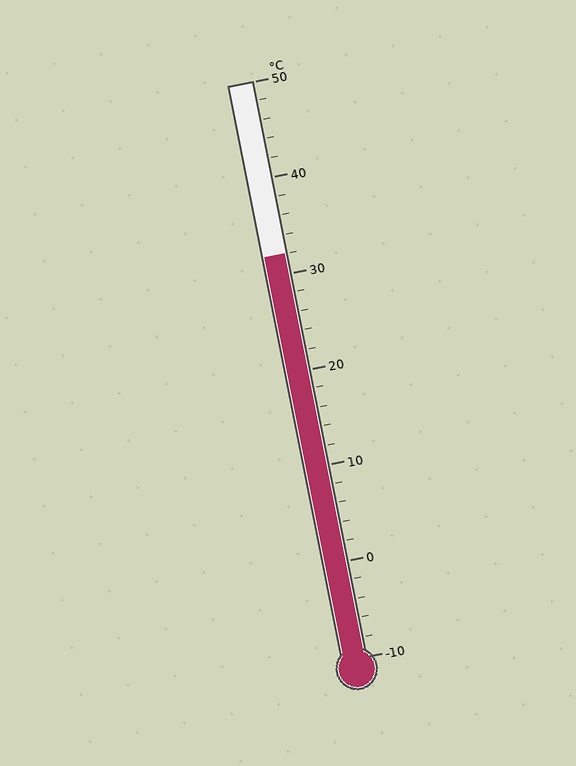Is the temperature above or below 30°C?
The temperature is above 30°C.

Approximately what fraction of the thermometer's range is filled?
The thermometer is filled to approximately 70% of its range.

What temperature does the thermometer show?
The thermometer shows approximately 32°C.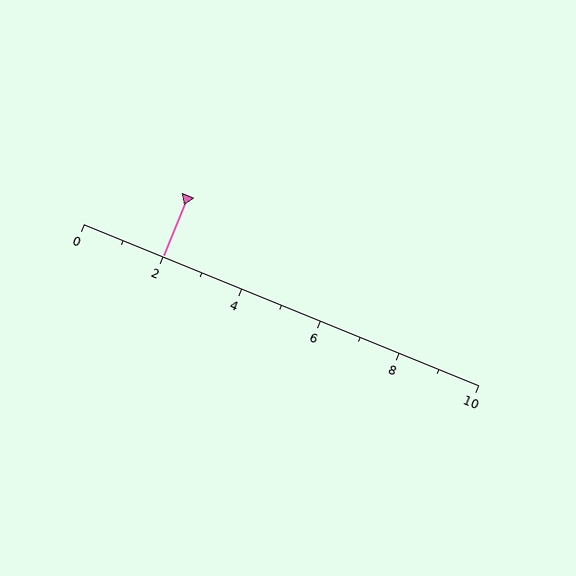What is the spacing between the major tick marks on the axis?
The major ticks are spaced 2 apart.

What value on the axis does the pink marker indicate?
The marker indicates approximately 2.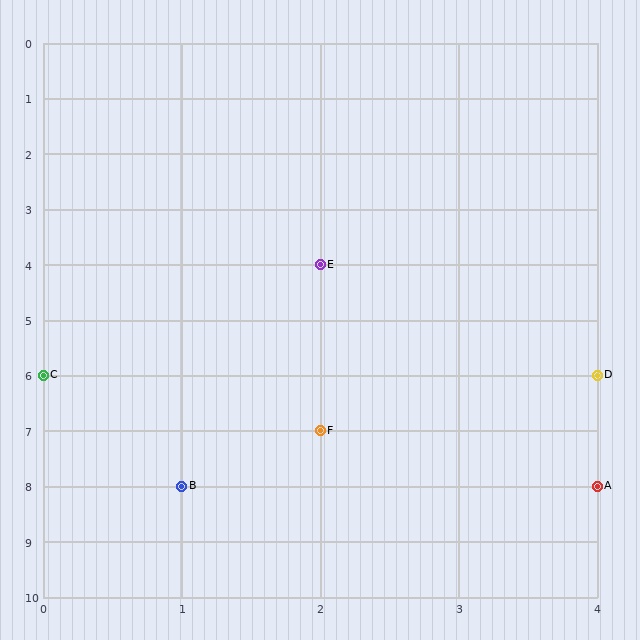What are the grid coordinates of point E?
Point E is at grid coordinates (2, 4).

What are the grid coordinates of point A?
Point A is at grid coordinates (4, 8).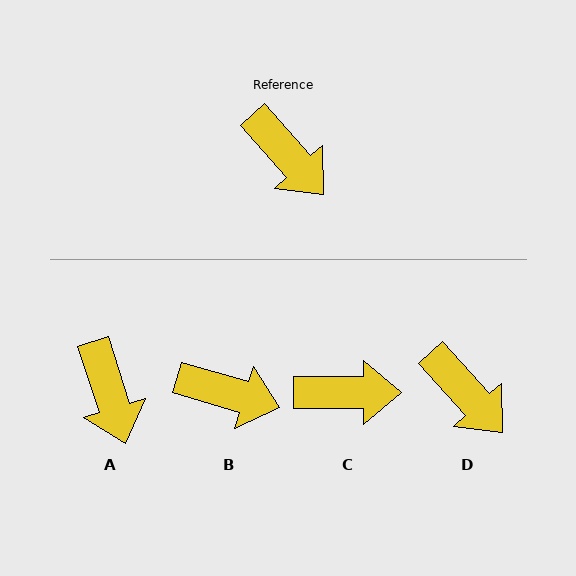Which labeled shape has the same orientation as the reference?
D.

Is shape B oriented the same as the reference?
No, it is off by about 32 degrees.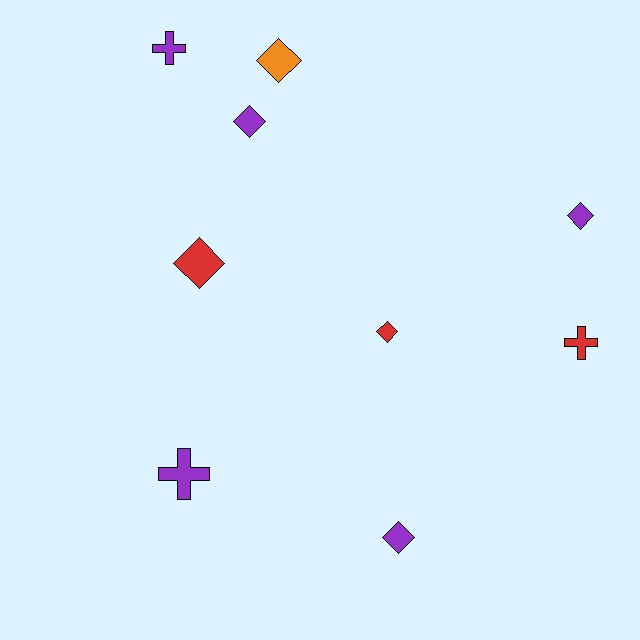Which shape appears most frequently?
Diamond, with 6 objects.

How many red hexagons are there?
There are no red hexagons.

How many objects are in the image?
There are 9 objects.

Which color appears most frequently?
Purple, with 5 objects.